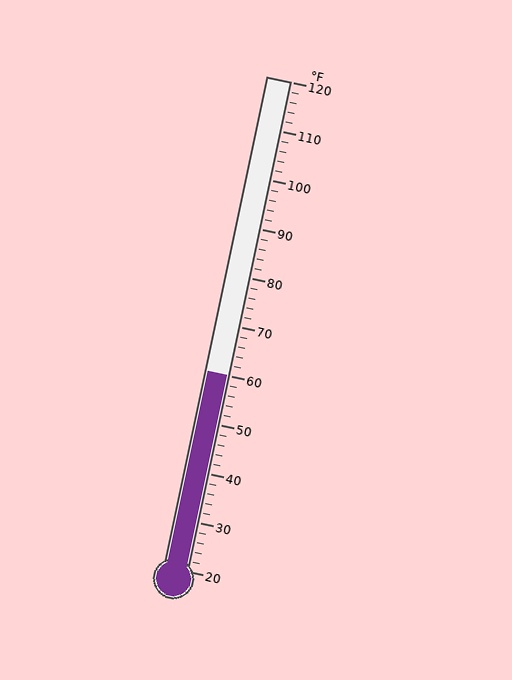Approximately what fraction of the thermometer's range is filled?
The thermometer is filled to approximately 40% of its range.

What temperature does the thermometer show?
The thermometer shows approximately 60°F.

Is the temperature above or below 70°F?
The temperature is below 70°F.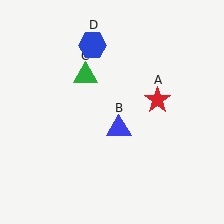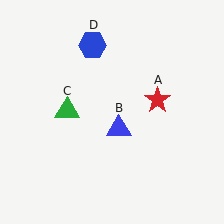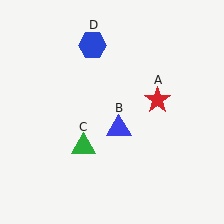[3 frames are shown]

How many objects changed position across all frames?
1 object changed position: green triangle (object C).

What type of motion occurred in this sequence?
The green triangle (object C) rotated counterclockwise around the center of the scene.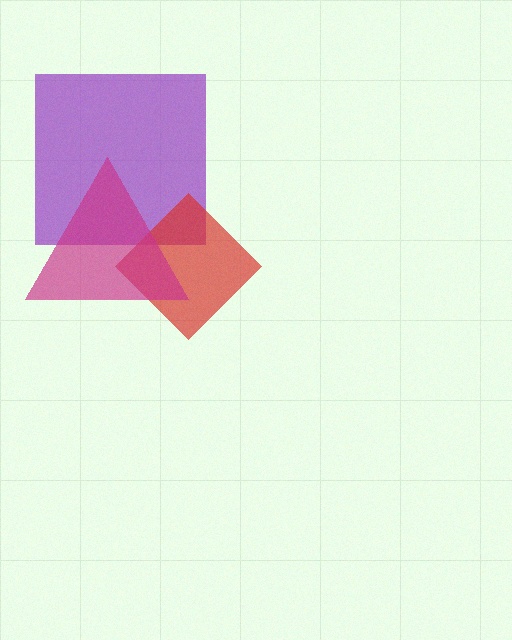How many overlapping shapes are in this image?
There are 3 overlapping shapes in the image.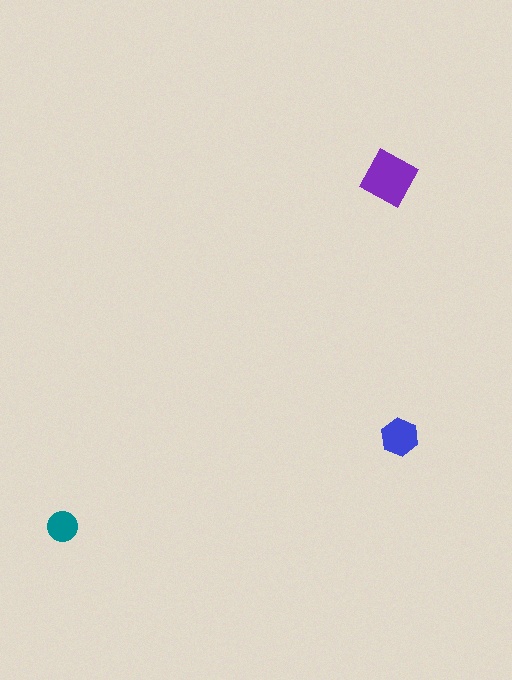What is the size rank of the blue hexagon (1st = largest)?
2nd.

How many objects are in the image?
There are 3 objects in the image.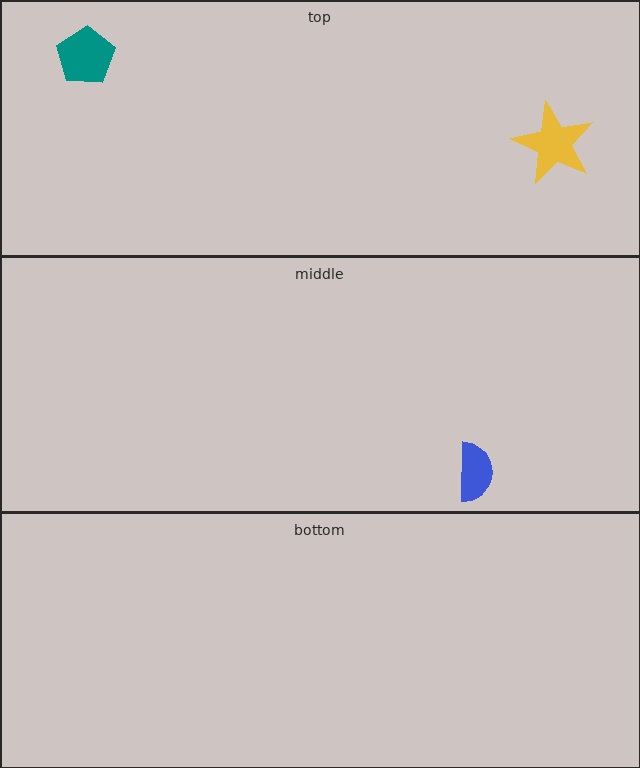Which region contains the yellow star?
The top region.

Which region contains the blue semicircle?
The middle region.